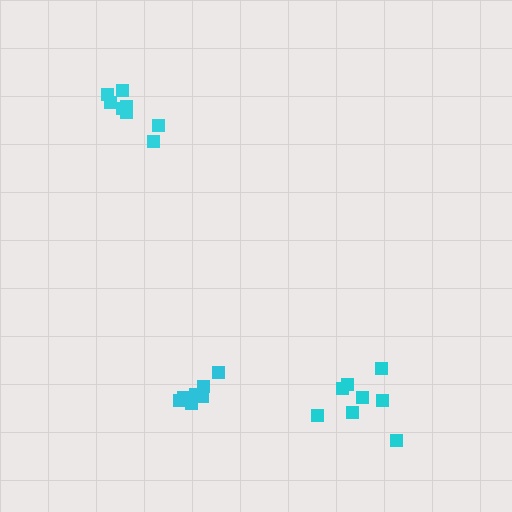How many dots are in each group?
Group 1: 8 dots, Group 2: 8 dots, Group 3: 8 dots (24 total).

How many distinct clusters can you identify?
There are 3 distinct clusters.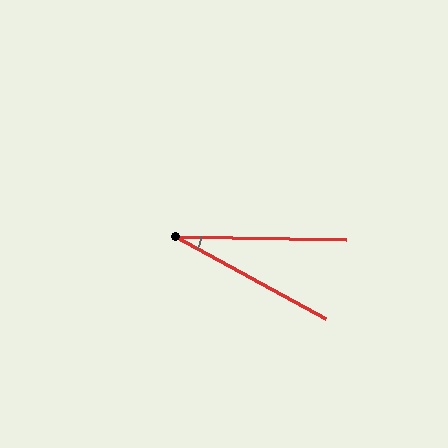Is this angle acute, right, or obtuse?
It is acute.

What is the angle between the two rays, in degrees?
Approximately 28 degrees.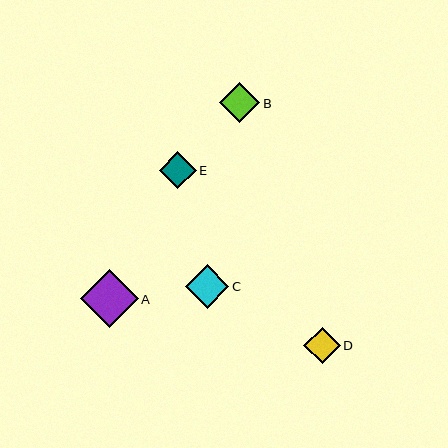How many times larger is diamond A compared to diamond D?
Diamond A is approximately 1.6 times the size of diamond D.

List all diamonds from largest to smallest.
From largest to smallest: A, C, B, E, D.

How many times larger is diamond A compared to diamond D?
Diamond A is approximately 1.6 times the size of diamond D.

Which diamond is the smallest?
Diamond D is the smallest with a size of approximately 37 pixels.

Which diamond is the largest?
Diamond A is the largest with a size of approximately 58 pixels.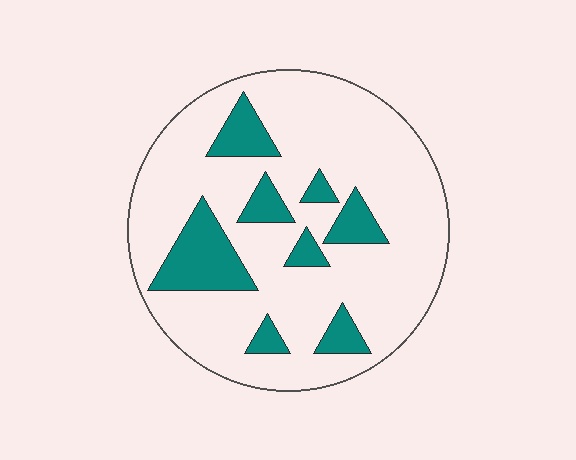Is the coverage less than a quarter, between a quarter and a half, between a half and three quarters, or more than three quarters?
Less than a quarter.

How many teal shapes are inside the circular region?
8.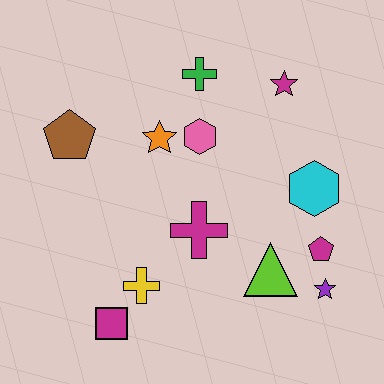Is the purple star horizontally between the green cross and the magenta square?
No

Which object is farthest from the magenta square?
The magenta star is farthest from the magenta square.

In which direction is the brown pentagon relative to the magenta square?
The brown pentagon is above the magenta square.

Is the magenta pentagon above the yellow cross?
Yes